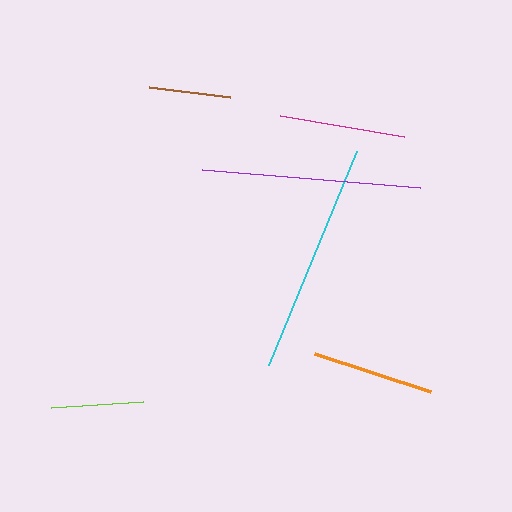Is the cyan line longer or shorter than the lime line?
The cyan line is longer than the lime line.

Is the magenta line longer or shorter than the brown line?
The magenta line is longer than the brown line.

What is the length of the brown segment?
The brown segment is approximately 81 pixels long.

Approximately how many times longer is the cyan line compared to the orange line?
The cyan line is approximately 1.9 times the length of the orange line.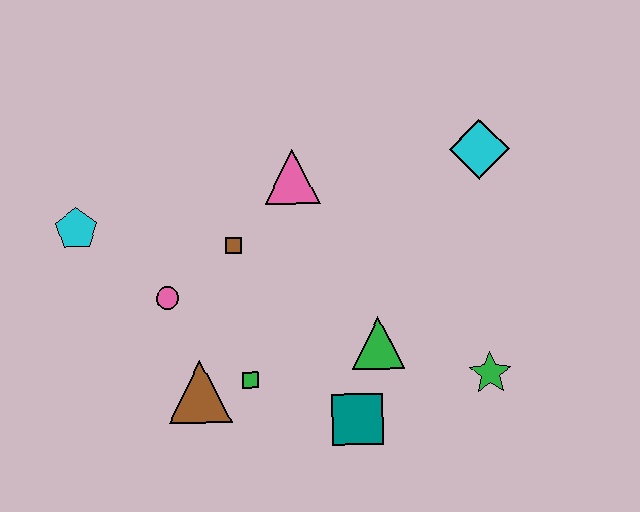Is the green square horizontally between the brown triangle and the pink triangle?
Yes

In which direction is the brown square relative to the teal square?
The brown square is above the teal square.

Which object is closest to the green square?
The brown triangle is closest to the green square.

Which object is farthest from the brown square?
The green star is farthest from the brown square.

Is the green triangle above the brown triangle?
Yes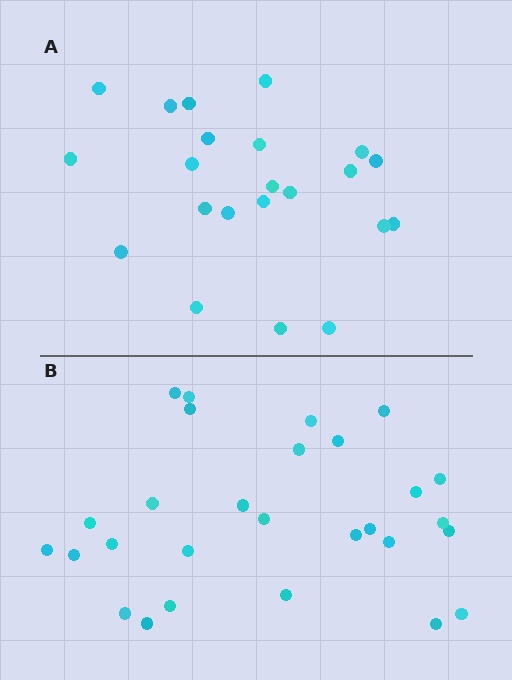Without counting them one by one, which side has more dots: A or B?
Region B (the bottom region) has more dots.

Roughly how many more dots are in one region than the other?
Region B has about 6 more dots than region A.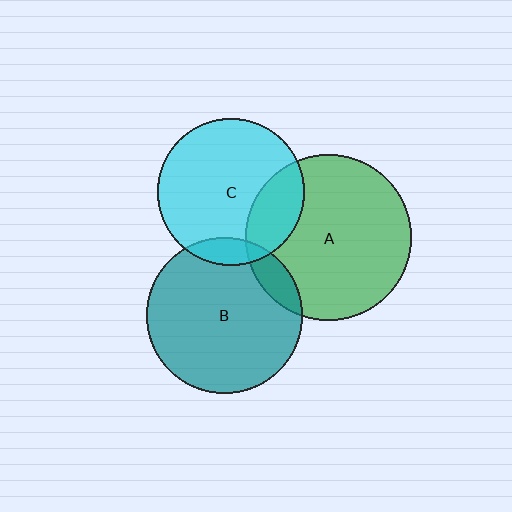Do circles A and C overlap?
Yes.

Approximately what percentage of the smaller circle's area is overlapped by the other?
Approximately 20%.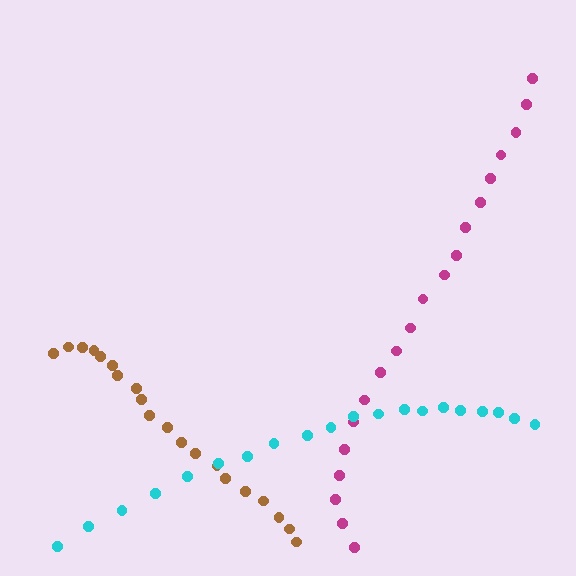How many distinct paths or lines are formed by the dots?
There are 3 distinct paths.